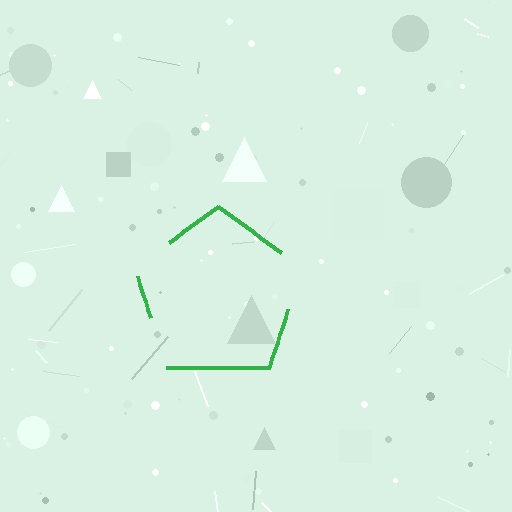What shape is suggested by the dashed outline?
The dashed outline suggests a pentagon.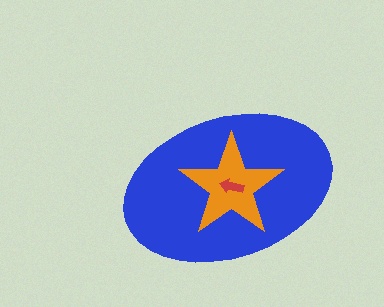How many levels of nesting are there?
3.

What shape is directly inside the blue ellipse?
The orange star.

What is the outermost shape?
The blue ellipse.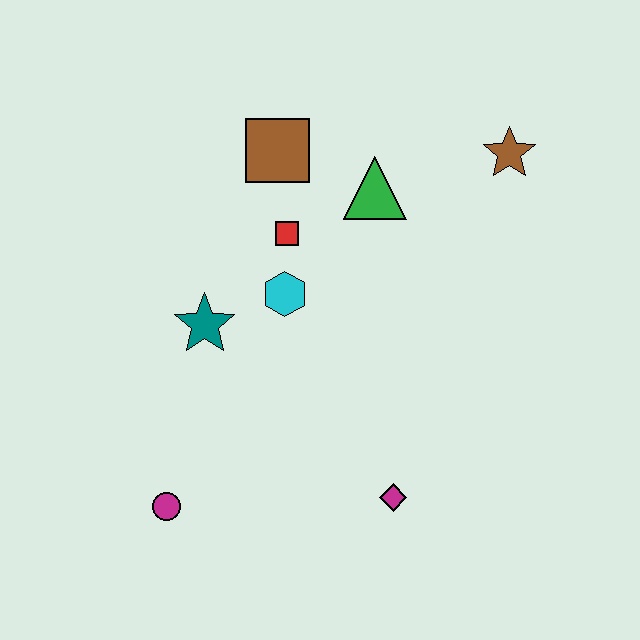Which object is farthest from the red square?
The magenta circle is farthest from the red square.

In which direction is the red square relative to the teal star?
The red square is above the teal star.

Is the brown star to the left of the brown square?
No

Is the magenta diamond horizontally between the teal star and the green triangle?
No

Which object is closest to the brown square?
The red square is closest to the brown square.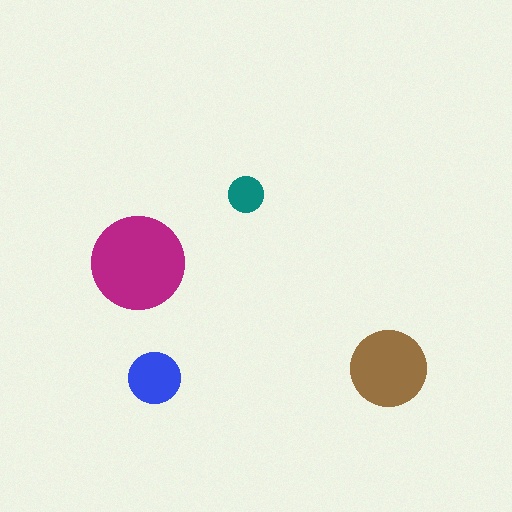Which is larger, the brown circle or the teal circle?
The brown one.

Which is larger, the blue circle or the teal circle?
The blue one.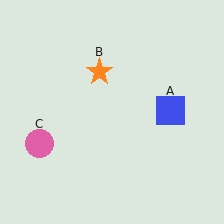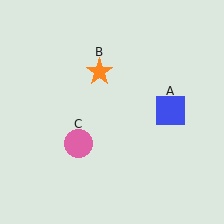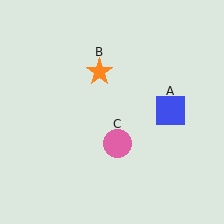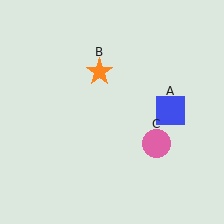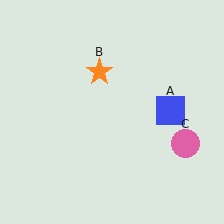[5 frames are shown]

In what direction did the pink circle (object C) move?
The pink circle (object C) moved right.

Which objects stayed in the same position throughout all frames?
Blue square (object A) and orange star (object B) remained stationary.